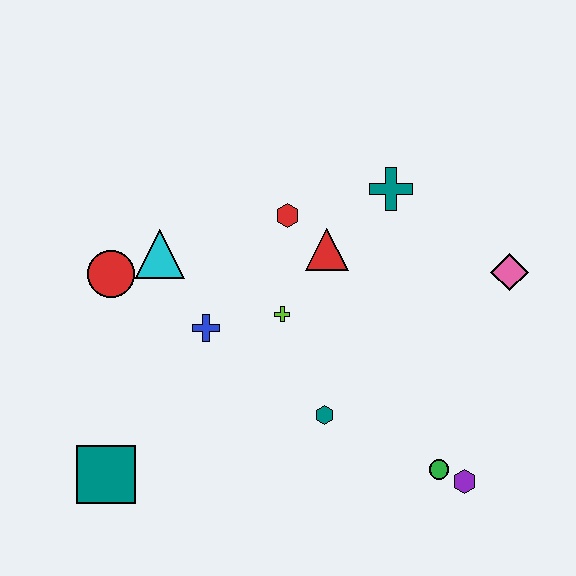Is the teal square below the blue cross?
Yes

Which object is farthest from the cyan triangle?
The purple hexagon is farthest from the cyan triangle.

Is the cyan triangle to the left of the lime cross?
Yes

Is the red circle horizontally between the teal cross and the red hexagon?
No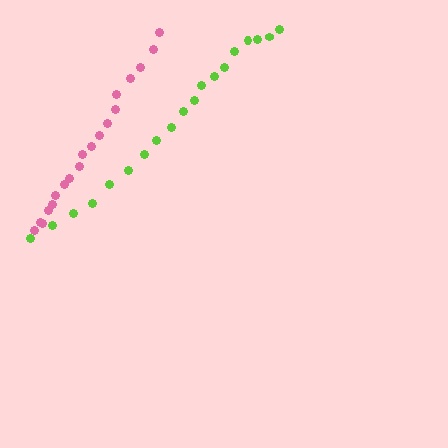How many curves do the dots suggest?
There are 2 distinct paths.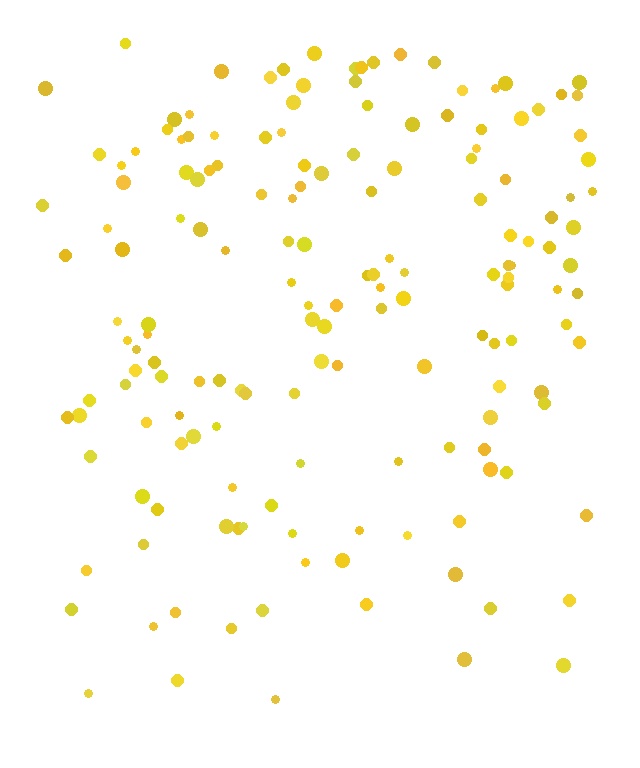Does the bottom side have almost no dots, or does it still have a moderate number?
Still a moderate number, just noticeably fewer than the top.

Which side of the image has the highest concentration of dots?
The top.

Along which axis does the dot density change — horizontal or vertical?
Vertical.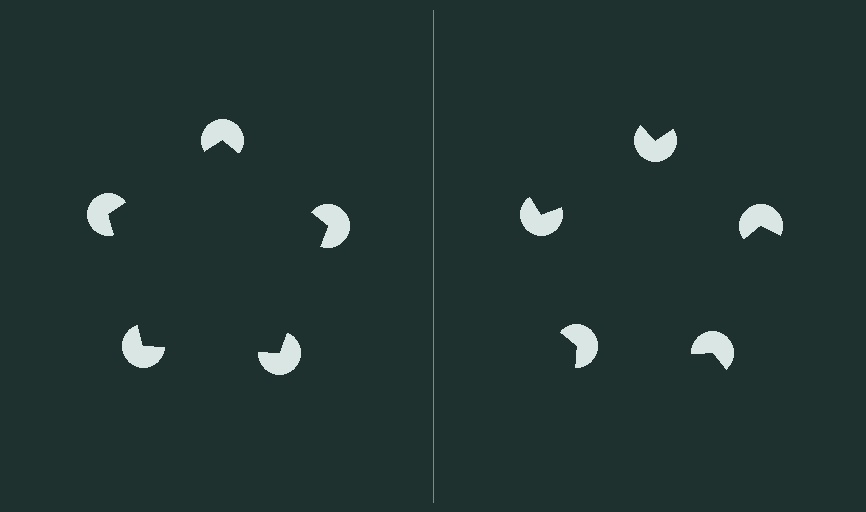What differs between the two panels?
The pac-man discs are positioned identically on both sides; only the wedge orientations differ. On the left they align to a pentagon; on the right they are misaligned.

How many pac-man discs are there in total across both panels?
10 — 5 on each side.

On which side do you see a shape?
An illusory pentagon appears on the left side. On the right side the wedge cuts are rotated, so no coherent shape forms.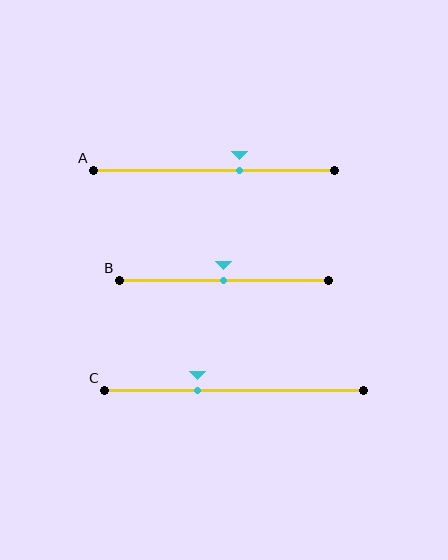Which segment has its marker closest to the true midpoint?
Segment B has its marker closest to the true midpoint.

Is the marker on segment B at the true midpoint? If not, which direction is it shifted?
Yes, the marker on segment B is at the true midpoint.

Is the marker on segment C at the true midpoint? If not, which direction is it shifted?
No, the marker on segment C is shifted to the left by about 14% of the segment length.